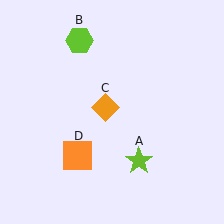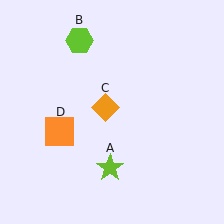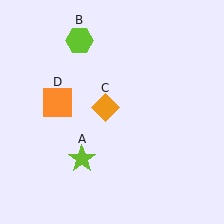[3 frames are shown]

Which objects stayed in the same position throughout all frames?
Lime hexagon (object B) and orange diamond (object C) remained stationary.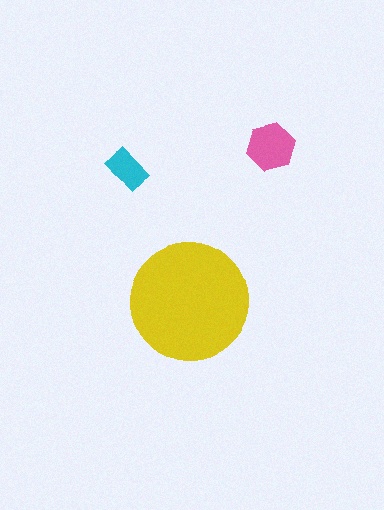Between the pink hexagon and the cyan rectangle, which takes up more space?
The pink hexagon.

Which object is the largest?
The yellow circle.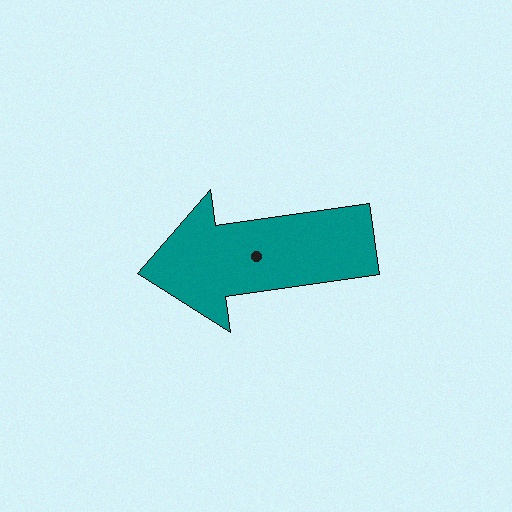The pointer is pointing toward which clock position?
Roughly 9 o'clock.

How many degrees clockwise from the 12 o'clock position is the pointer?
Approximately 262 degrees.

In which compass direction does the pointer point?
West.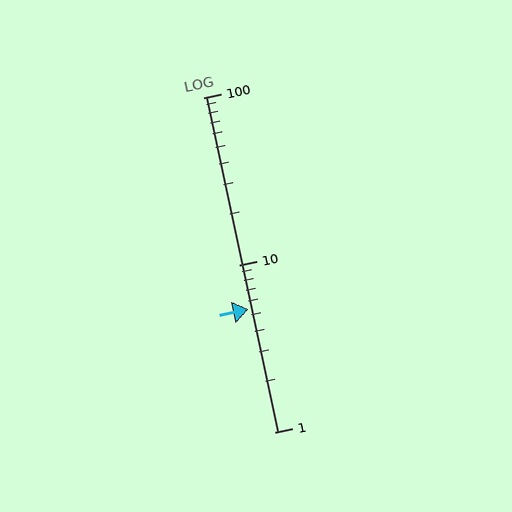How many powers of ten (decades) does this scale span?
The scale spans 2 decades, from 1 to 100.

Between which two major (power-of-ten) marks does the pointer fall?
The pointer is between 1 and 10.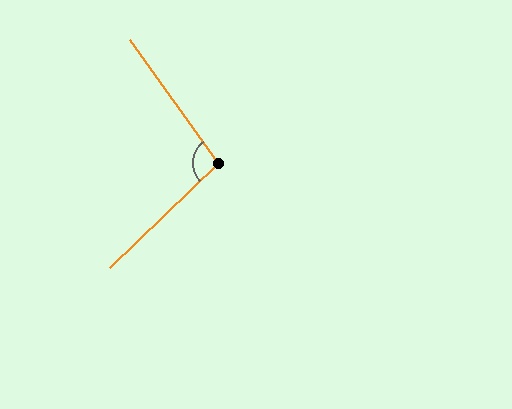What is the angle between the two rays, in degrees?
Approximately 98 degrees.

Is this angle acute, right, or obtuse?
It is obtuse.